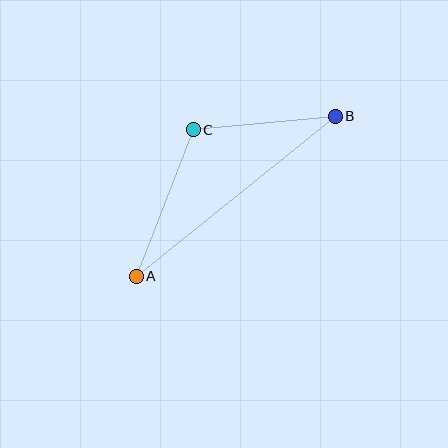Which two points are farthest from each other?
Points A and B are farthest from each other.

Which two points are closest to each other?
Points B and C are closest to each other.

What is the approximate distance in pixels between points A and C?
The distance between A and C is approximately 157 pixels.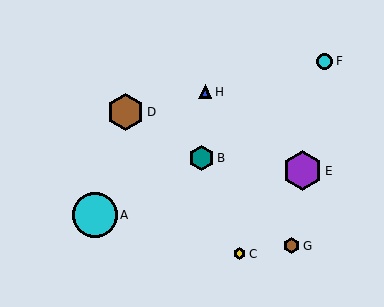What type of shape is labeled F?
Shape F is a cyan circle.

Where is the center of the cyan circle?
The center of the cyan circle is at (325, 61).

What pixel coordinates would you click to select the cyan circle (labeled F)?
Click at (325, 61) to select the cyan circle F.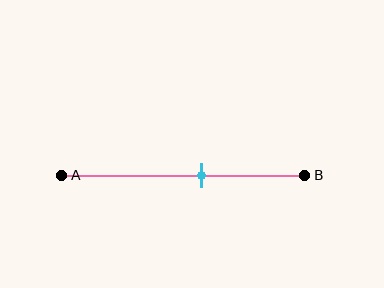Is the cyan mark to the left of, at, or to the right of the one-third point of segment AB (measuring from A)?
The cyan mark is to the right of the one-third point of segment AB.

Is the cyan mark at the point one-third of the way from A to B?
No, the mark is at about 55% from A, not at the 33% one-third point.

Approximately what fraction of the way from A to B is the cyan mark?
The cyan mark is approximately 55% of the way from A to B.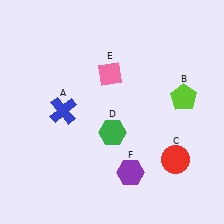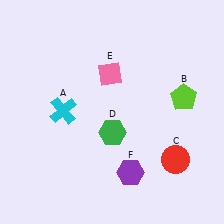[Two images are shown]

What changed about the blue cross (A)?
In Image 1, A is blue. In Image 2, it changed to cyan.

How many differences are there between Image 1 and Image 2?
There is 1 difference between the two images.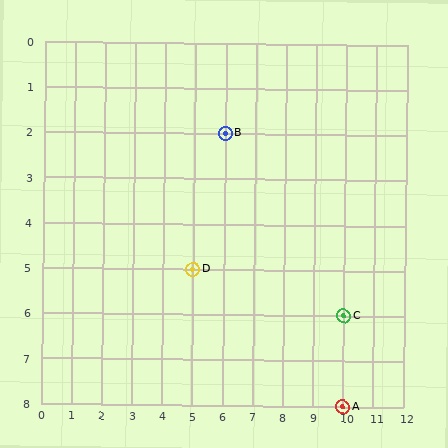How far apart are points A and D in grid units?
Points A and D are 5 columns and 3 rows apart (about 5.8 grid units diagonally).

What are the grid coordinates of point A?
Point A is at grid coordinates (10, 8).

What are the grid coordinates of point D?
Point D is at grid coordinates (5, 5).